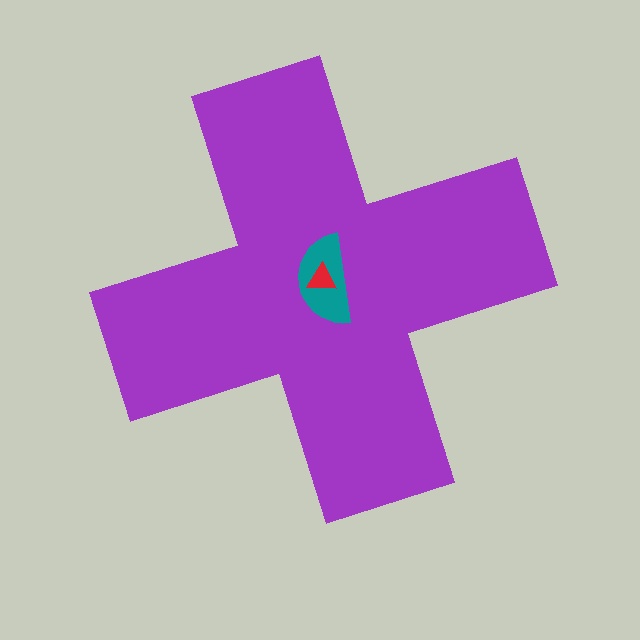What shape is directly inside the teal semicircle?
The red triangle.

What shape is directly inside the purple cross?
The teal semicircle.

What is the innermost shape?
The red triangle.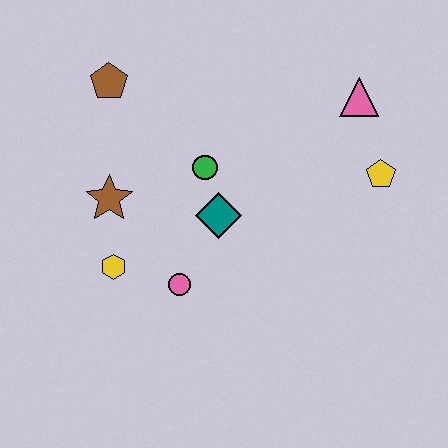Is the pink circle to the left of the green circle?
Yes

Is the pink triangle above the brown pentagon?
No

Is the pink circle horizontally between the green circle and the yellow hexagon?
Yes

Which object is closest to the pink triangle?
The yellow pentagon is closest to the pink triangle.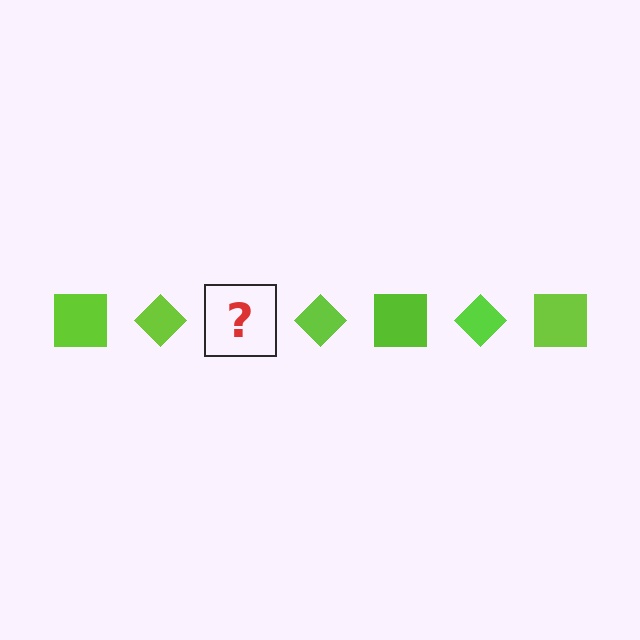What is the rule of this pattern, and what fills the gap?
The rule is that the pattern cycles through square, diamond shapes in lime. The gap should be filled with a lime square.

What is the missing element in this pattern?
The missing element is a lime square.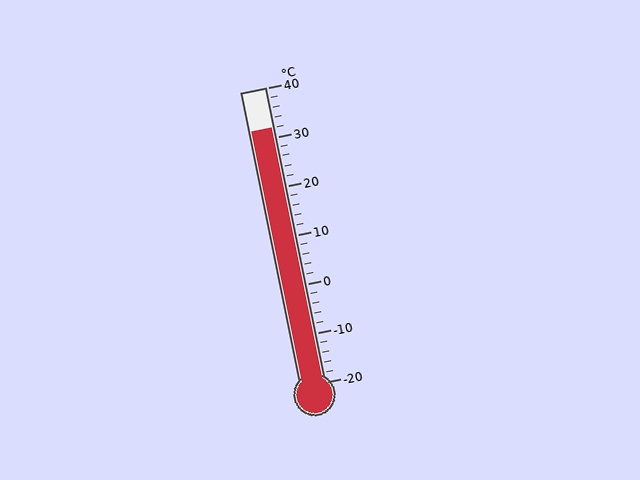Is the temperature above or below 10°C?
The temperature is above 10°C.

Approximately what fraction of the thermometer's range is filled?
The thermometer is filled to approximately 85% of its range.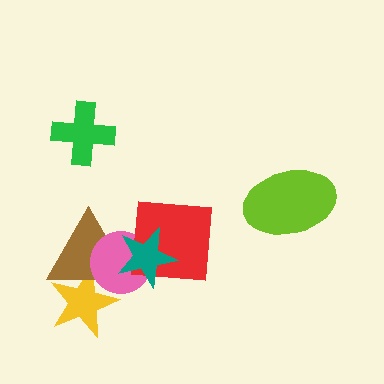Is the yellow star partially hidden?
Yes, it is partially covered by another shape.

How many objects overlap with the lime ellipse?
0 objects overlap with the lime ellipse.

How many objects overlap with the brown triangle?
3 objects overlap with the brown triangle.